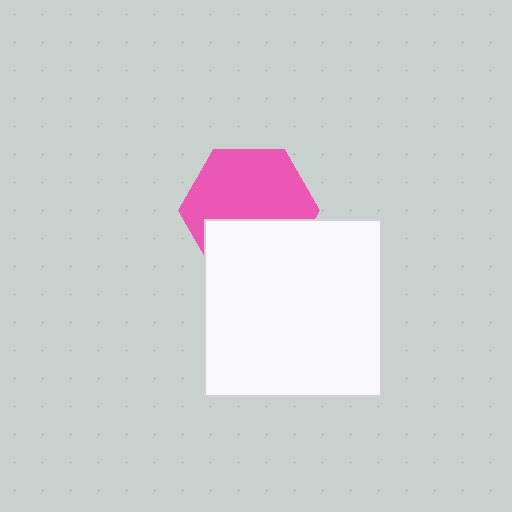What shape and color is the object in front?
The object in front is a white square.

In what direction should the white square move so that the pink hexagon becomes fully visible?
The white square should move down. That is the shortest direction to clear the overlap and leave the pink hexagon fully visible.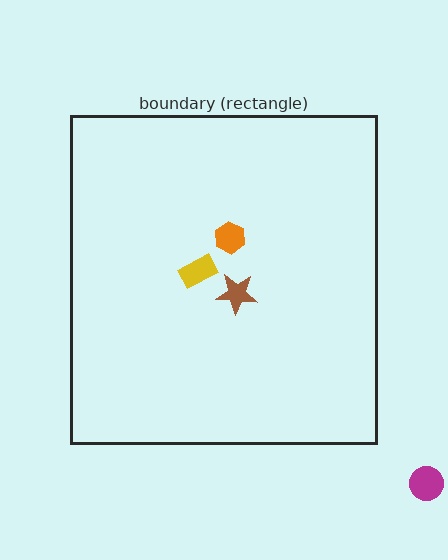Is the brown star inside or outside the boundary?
Inside.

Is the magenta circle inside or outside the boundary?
Outside.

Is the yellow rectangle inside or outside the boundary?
Inside.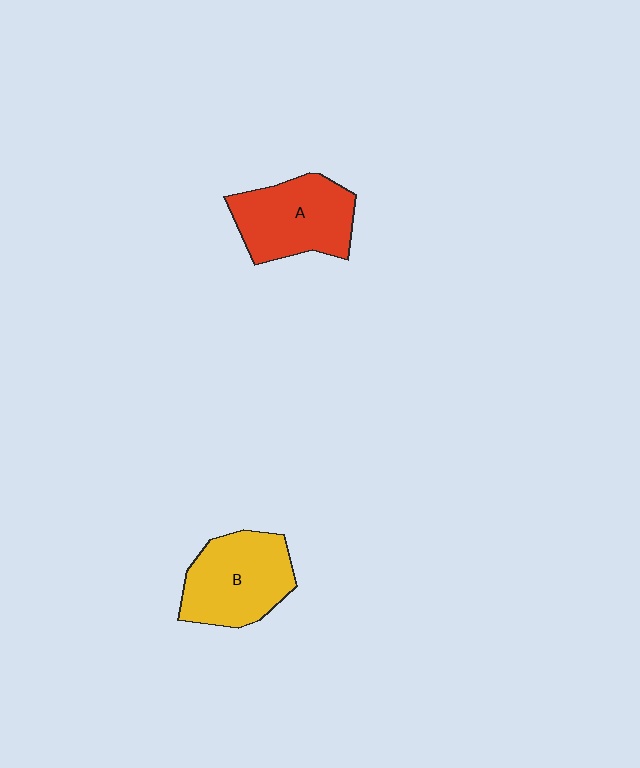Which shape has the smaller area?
Shape A (red).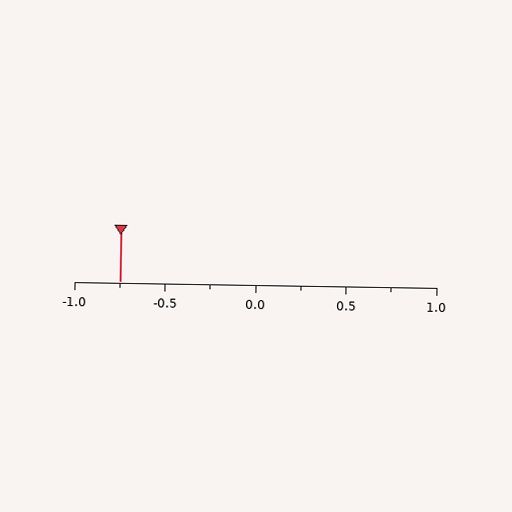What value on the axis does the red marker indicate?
The marker indicates approximately -0.75.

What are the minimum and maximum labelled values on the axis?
The axis runs from -1.0 to 1.0.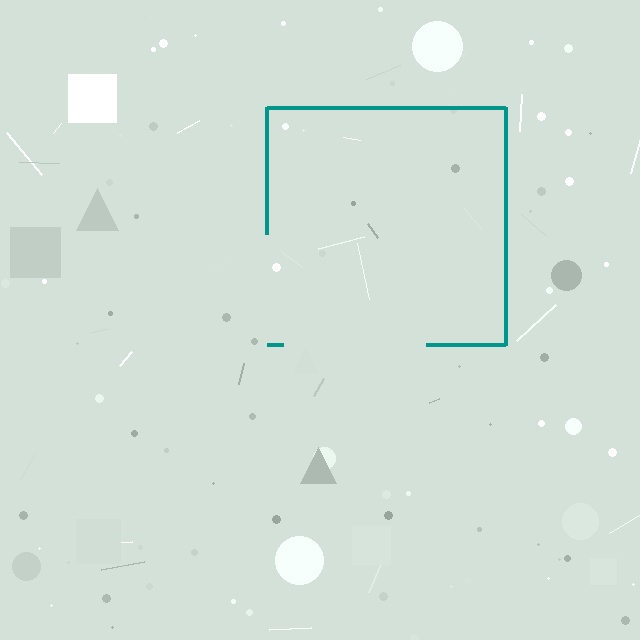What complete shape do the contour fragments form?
The contour fragments form a square.